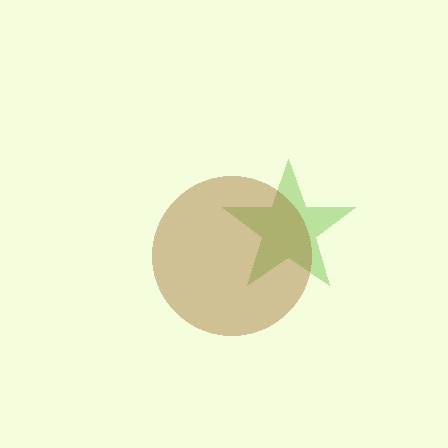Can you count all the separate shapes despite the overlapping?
Yes, there are 2 separate shapes.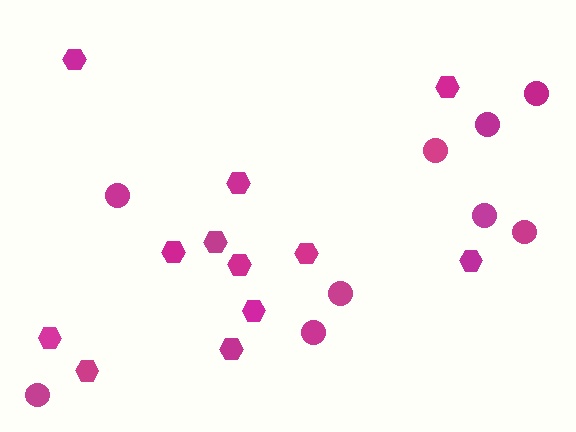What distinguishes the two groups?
There are 2 groups: one group of circles (9) and one group of hexagons (12).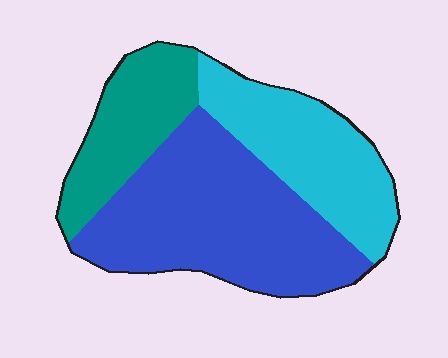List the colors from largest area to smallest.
From largest to smallest: blue, cyan, teal.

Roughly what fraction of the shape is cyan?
Cyan covers roughly 30% of the shape.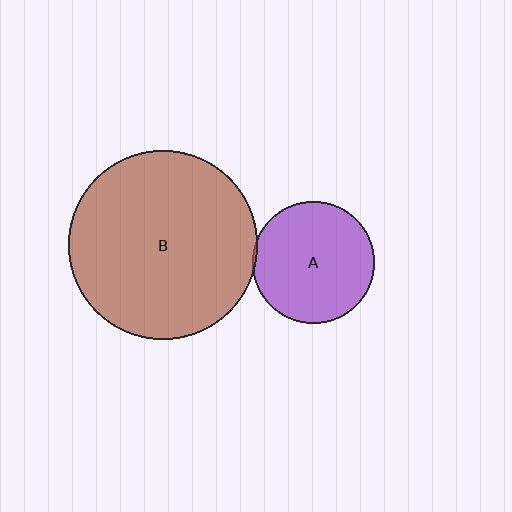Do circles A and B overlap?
Yes.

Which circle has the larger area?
Circle B (brown).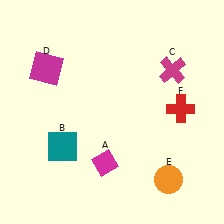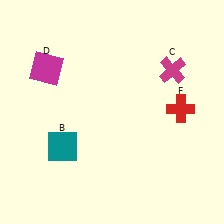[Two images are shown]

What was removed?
The orange circle (E), the magenta diamond (A) were removed in Image 2.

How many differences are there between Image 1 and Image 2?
There are 2 differences between the two images.